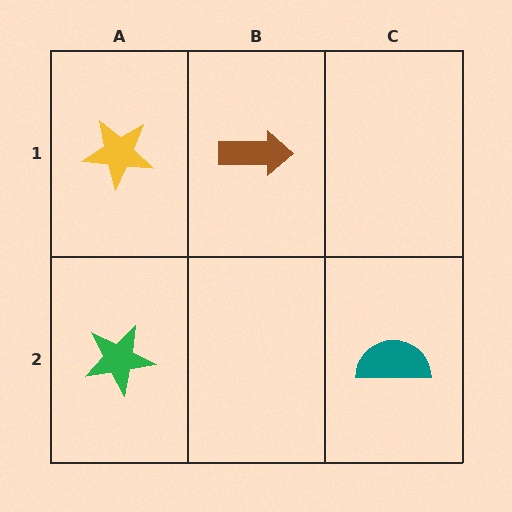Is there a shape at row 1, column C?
No, that cell is empty.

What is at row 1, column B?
A brown arrow.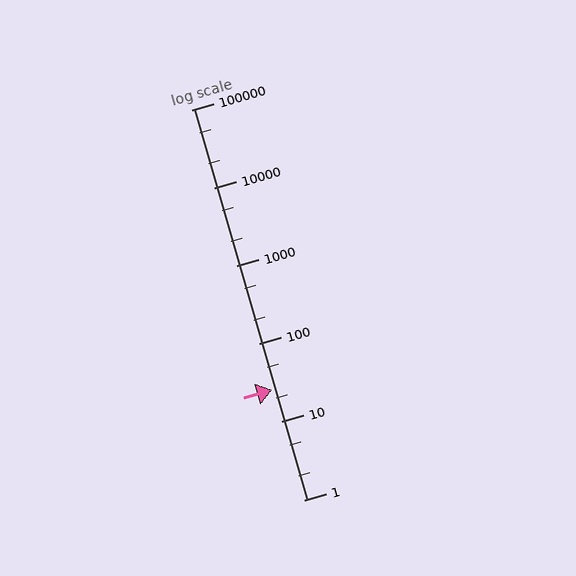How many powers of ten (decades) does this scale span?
The scale spans 5 decades, from 1 to 100000.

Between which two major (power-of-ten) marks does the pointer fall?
The pointer is between 10 and 100.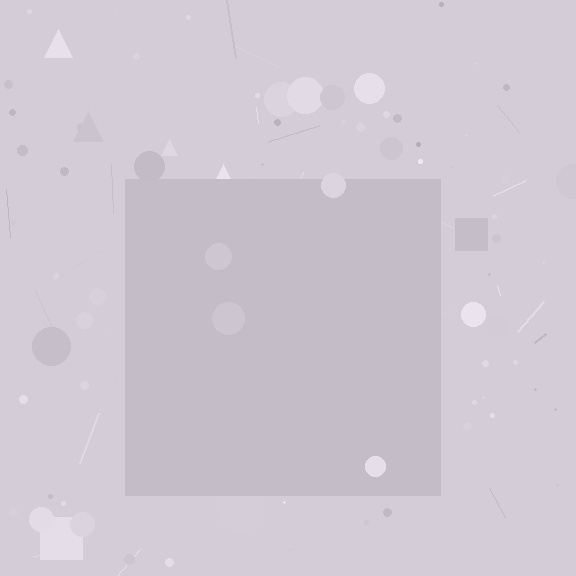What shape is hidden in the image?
A square is hidden in the image.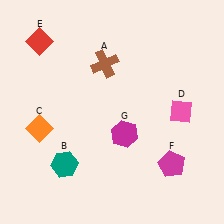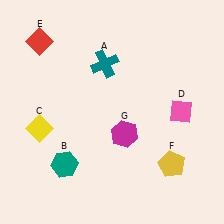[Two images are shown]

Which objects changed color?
A changed from brown to teal. C changed from orange to yellow. F changed from magenta to yellow.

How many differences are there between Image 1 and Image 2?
There are 3 differences between the two images.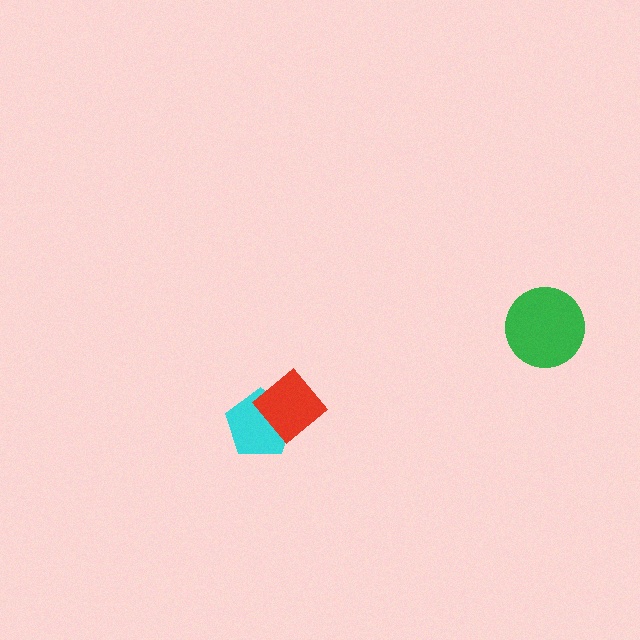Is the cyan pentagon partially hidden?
Yes, it is partially covered by another shape.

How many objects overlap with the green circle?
0 objects overlap with the green circle.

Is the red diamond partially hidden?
No, no other shape covers it.